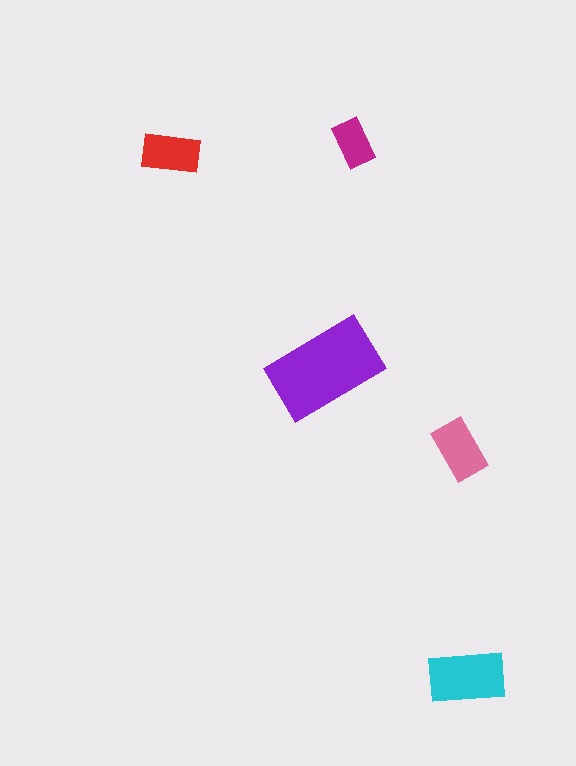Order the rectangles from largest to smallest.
the purple one, the cyan one, the pink one, the red one, the magenta one.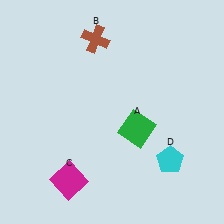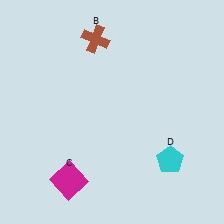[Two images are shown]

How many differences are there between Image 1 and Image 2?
There is 1 difference between the two images.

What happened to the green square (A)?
The green square (A) was removed in Image 2. It was in the bottom-right area of Image 1.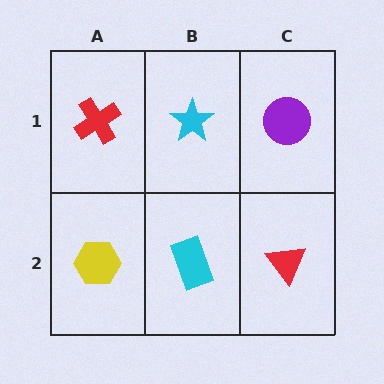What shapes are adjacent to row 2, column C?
A purple circle (row 1, column C), a cyan rectangle (row 2, column B).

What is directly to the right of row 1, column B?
A purple circle.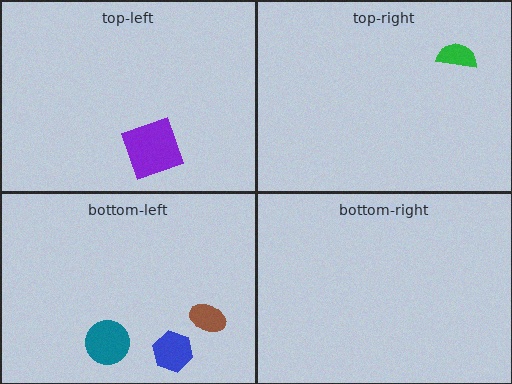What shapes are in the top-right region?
The green semicircle.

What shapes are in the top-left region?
The purple square.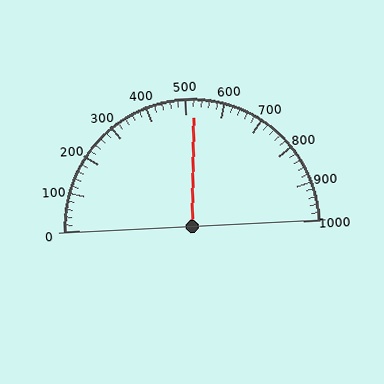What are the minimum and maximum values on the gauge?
The gauge ranges from 0 to 1000.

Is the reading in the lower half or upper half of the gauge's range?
The reading is in the upper half of the range (0 to 1000).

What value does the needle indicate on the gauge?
The needle indicates approximately 520.